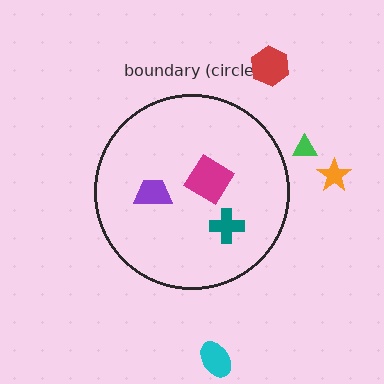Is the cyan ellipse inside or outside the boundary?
Outside.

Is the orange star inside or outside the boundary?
Outside.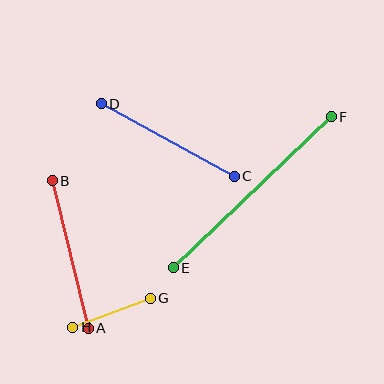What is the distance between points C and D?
The distance is approximately 152 pixels.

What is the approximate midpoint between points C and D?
The midpoint is at approximately (168, 140) pixels.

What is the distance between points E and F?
The distance is approximately 218 pixels.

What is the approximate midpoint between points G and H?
The midpoint is at approximately (111, 313) pixels.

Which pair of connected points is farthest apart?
Points E and F are farthest apart.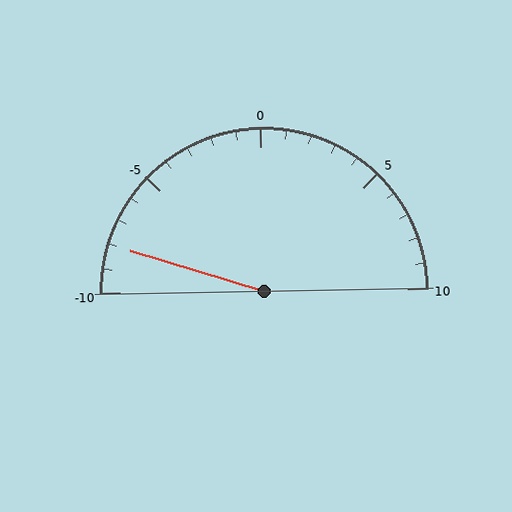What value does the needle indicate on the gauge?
The needle indicates approximately -8.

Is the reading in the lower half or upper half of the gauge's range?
The reading is in the lower half of the range (-10 to 10).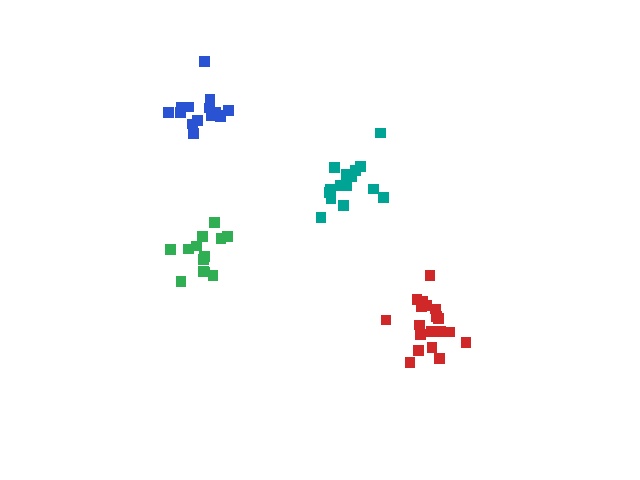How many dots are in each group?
Group 1: 15 dots, Group 2: 19 dots, Group 3: 15 dots, Group 4: 14 dots (63 total).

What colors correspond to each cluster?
The clusters are colored: blue, red, teal, green.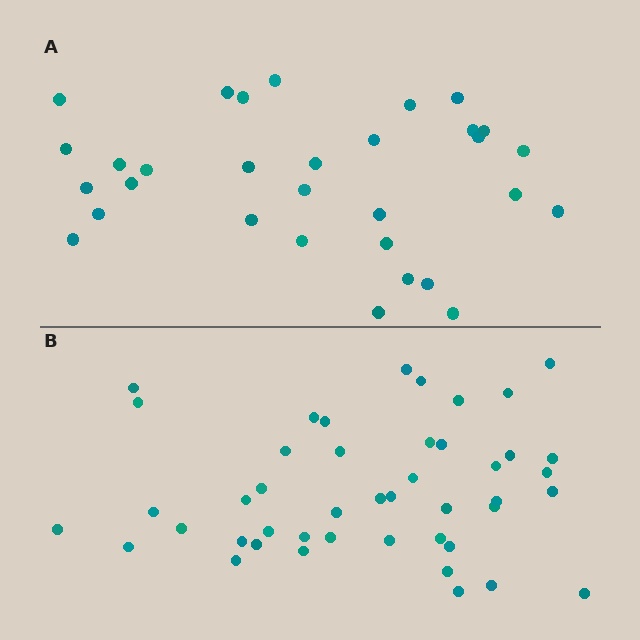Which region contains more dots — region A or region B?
Region B (the bottom region) has more dots.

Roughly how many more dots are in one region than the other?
Region B has approximately 15 more dots than region A.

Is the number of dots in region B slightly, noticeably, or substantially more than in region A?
Region B has substantially more. The ratio is roughly 1.5 to 1.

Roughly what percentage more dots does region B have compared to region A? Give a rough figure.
About 45% more.